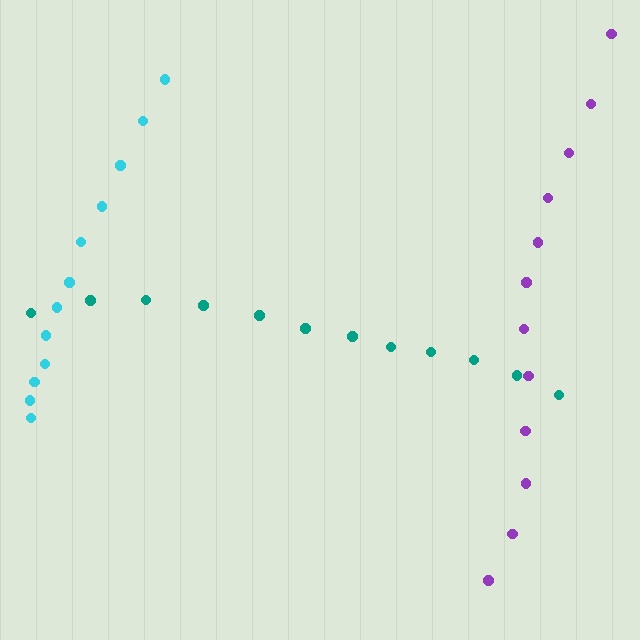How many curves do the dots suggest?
There are 3 distinct paths.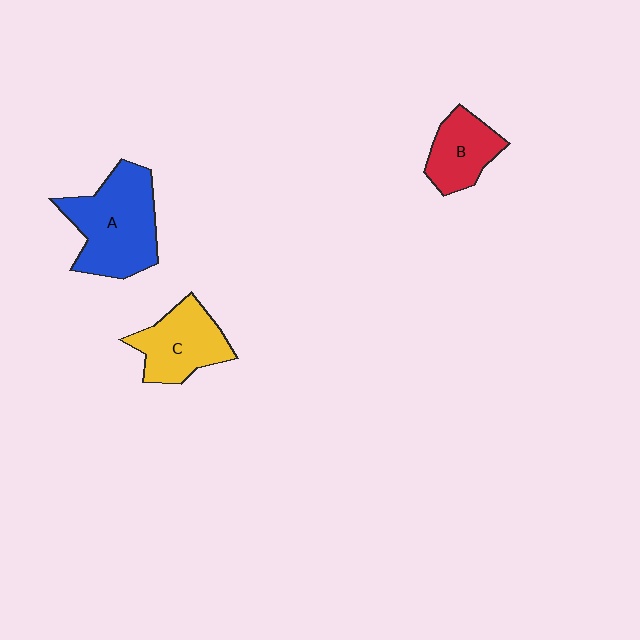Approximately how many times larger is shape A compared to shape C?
Approximately 1.4 times.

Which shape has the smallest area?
Shape B (red).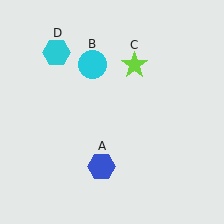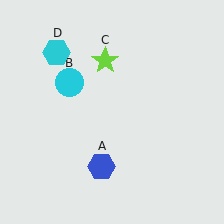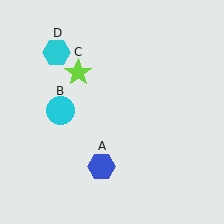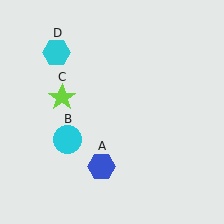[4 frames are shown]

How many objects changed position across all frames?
2 objects changed position: cyan circle (object B), lime star (object C).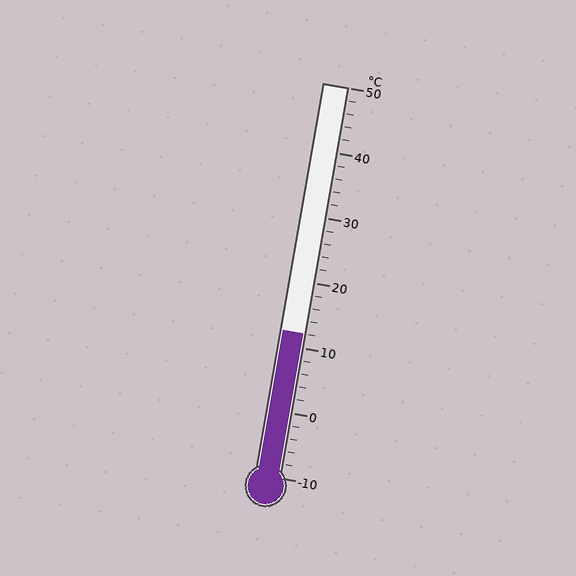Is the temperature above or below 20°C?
The temperature is below 20°C.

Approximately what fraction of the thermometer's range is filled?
The thermometer is filled to approximately 35% of its range.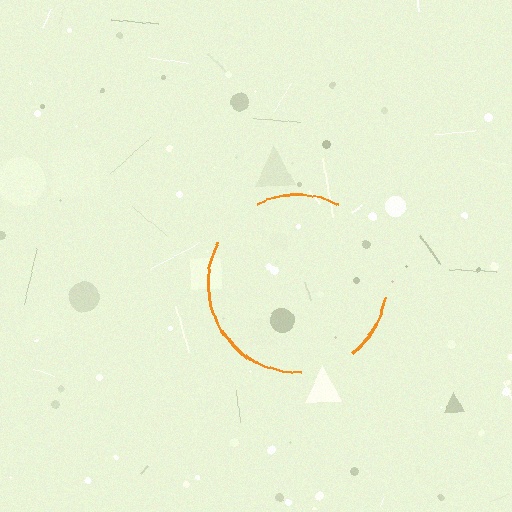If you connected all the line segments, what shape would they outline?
They would outline a circle.